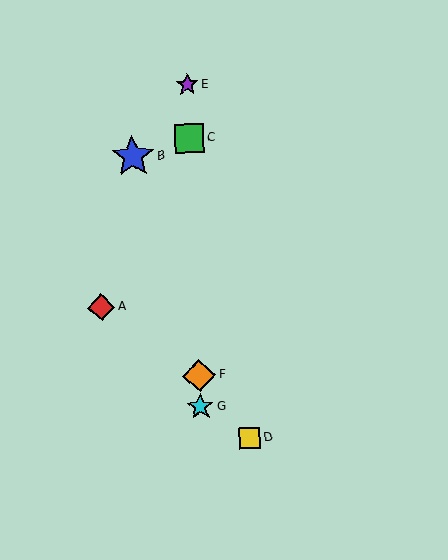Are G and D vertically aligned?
No, G is at x≈200 and D is at x≈250.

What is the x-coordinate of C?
Object C is at x≈189.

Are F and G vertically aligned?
Yes, both are at x≈199.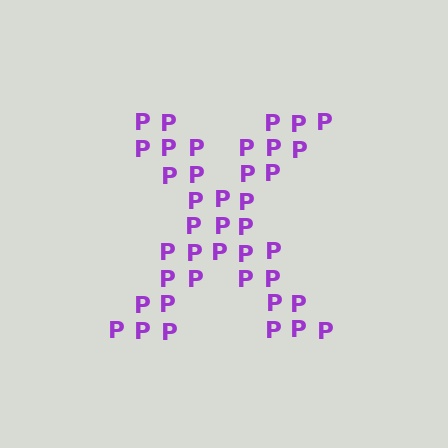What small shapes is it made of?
It is made of small letter P's.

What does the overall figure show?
The overall figure shows the letter X.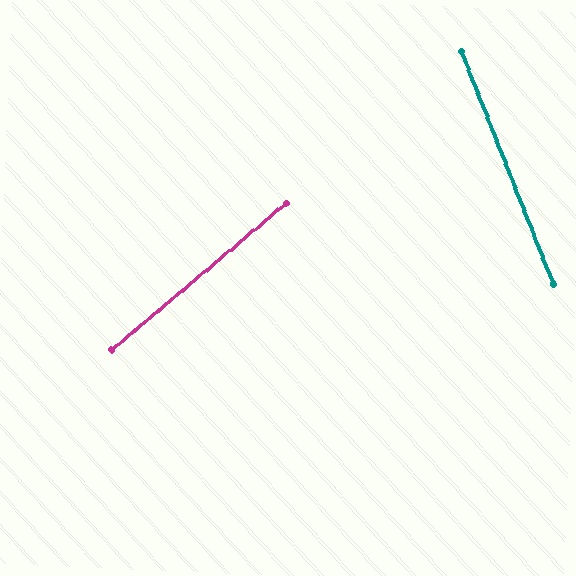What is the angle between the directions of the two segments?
Approximately 72 degrees.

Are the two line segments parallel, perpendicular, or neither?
Neither parallel nor perpendicular — they differ by about 72°.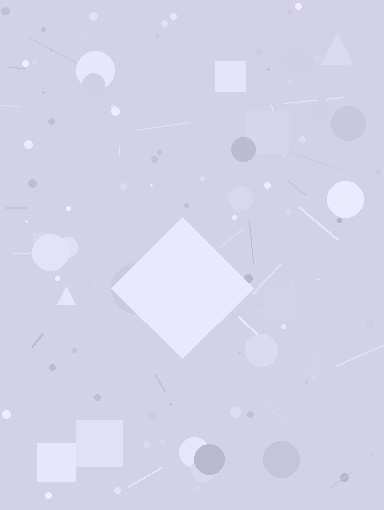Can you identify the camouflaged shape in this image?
The camouflaged shape is a diamond.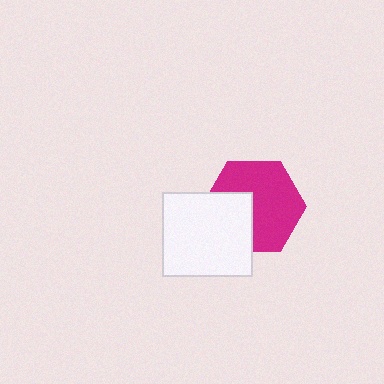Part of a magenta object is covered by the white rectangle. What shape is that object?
It is a hexagon.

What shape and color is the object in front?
The object in front is a white rectangle.